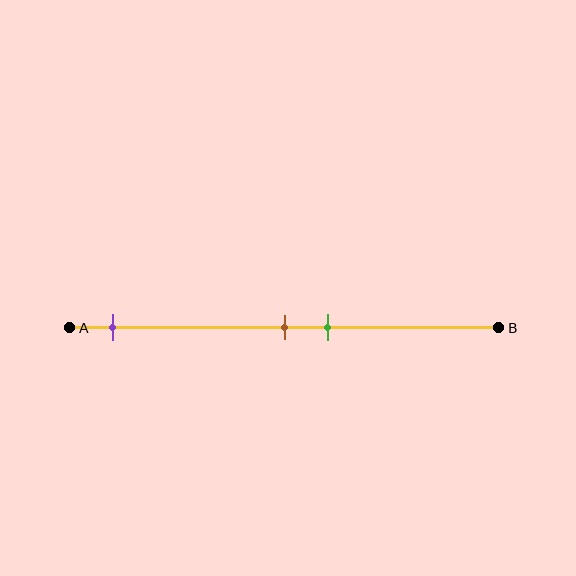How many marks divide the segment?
There are 3 marks dividing the segment.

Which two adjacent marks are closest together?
The brown and green marks are the closest adjacent pair.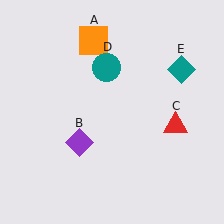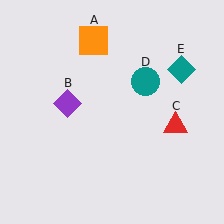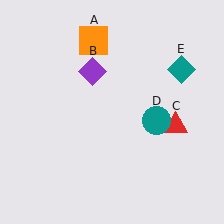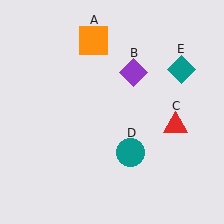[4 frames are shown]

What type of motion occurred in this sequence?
The purple diamond (object B), teal circle (object D) rotated clockwise around the center of the scene.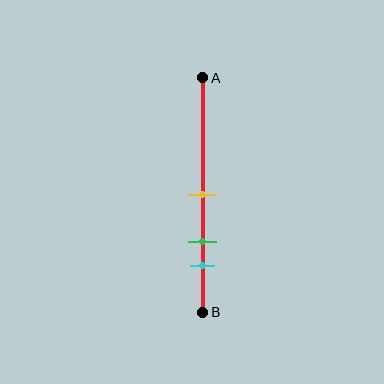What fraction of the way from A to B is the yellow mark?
The yellow mark is approximately 50% (0.5) of the way from A to B.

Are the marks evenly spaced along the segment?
Yes, the marks are approximately evenly spaced.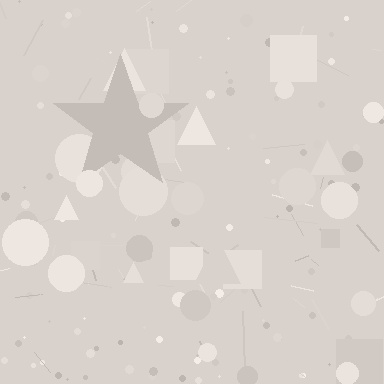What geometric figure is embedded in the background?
A star is embedded in the background.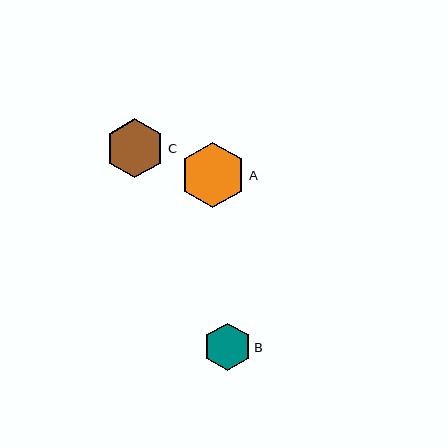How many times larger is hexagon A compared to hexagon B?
Hexagon A is approximately 1.4 times the size of hexagon B.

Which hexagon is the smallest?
Hexagon B is the smallest with a size of approximately 48 pixels.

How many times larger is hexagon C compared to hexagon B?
Hexagon C is approximately 1.3 times the size of hexagon B.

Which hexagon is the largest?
Hexagon A is the largest with a size of approximately 66 pixels.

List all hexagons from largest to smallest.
From largest to smallest: A, C, B.